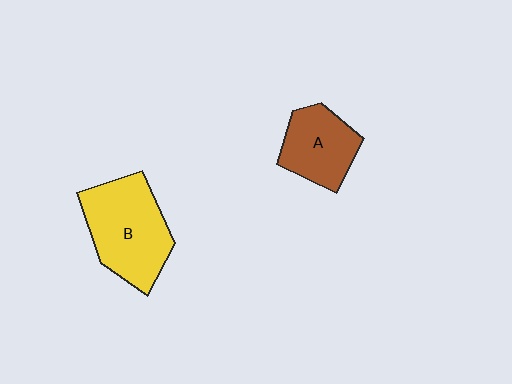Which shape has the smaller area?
Shape A (brown).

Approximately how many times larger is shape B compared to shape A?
Approximately 1.5 times.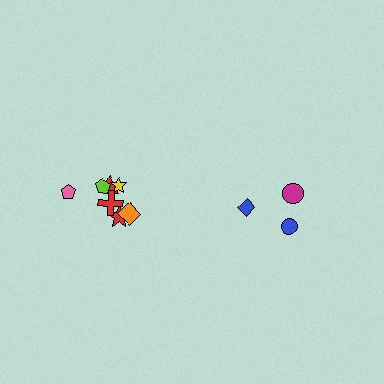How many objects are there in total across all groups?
There are 10 objects.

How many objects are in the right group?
There are 3 objects.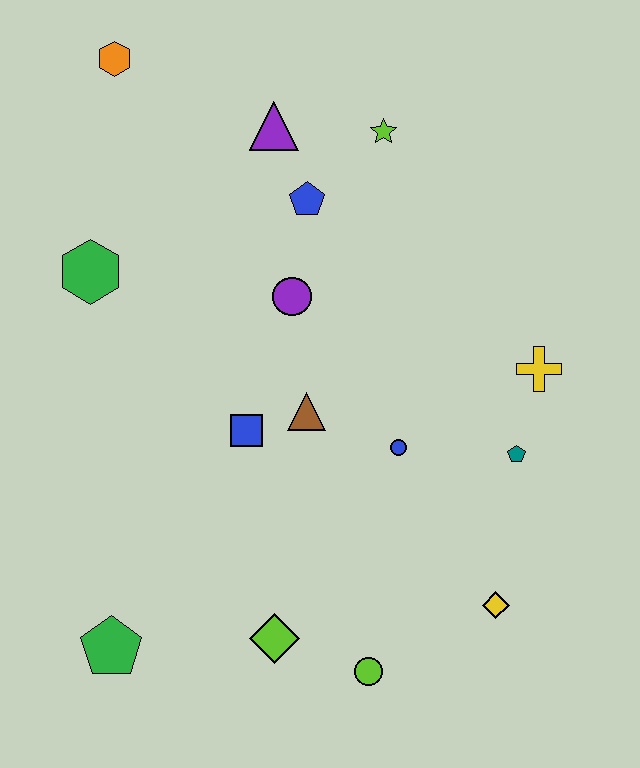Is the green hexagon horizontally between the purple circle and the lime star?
No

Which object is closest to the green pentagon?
The lime diamond is closest to the green pentagon.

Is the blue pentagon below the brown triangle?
No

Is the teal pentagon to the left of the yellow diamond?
No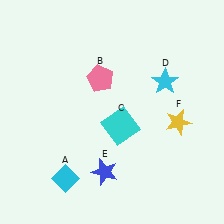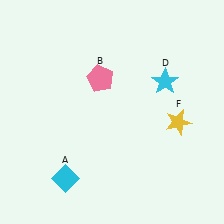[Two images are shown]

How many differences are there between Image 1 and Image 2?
There are 2 differences between the two images.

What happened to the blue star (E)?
The blue star (E) was removed in Image 2. It was in the bottom-left area of Image 1.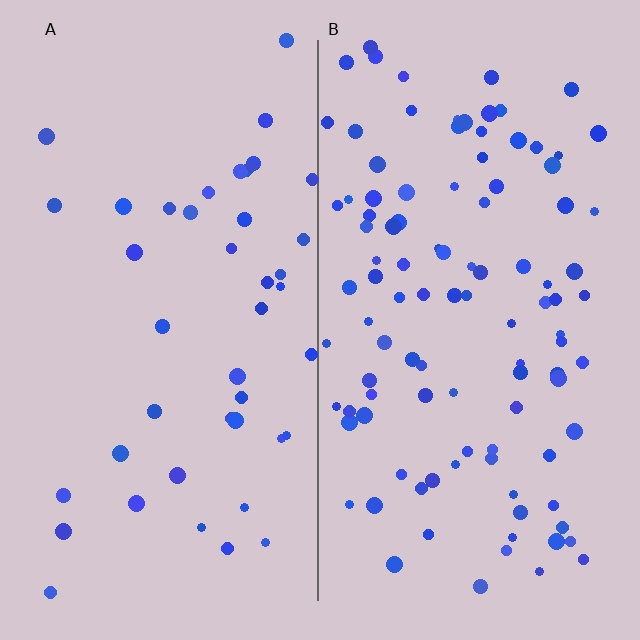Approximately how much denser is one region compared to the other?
Approximately 2.4× — region B over region A.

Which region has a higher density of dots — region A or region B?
B (the right).